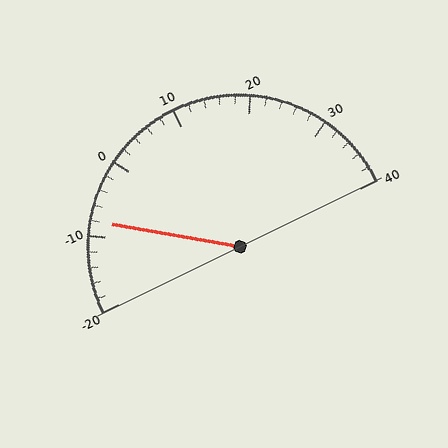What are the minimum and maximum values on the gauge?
The gauge ranges from -20 to 40.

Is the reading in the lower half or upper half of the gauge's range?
The reading is in the lower half of the range (-20 to 40).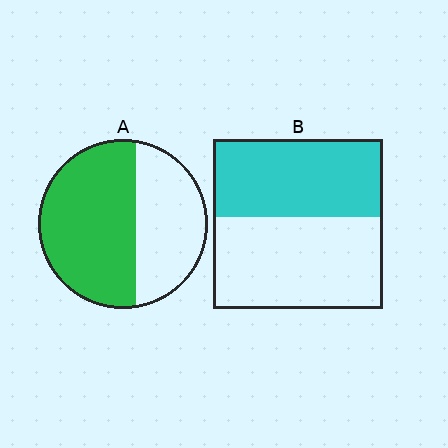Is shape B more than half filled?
No.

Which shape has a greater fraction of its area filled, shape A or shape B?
Shape A.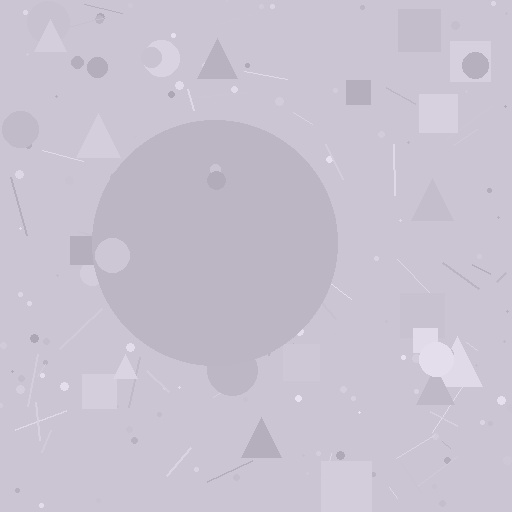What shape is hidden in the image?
A circle is hidden in the image.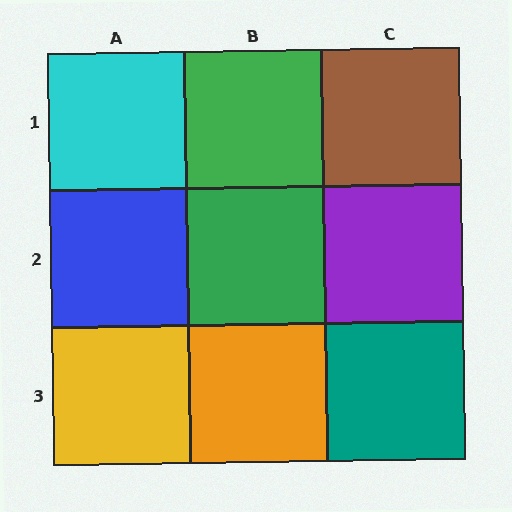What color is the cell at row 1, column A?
Cyan.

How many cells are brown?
1 cell is brown.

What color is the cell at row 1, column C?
Brown.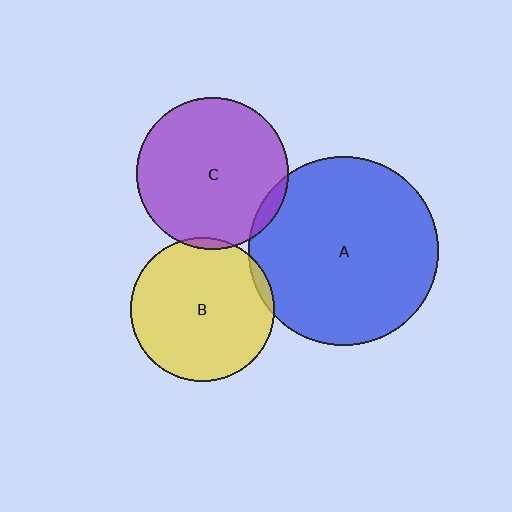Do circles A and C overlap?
Yes.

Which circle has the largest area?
Circle A (blue).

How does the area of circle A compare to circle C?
Approximately 1.5 times.